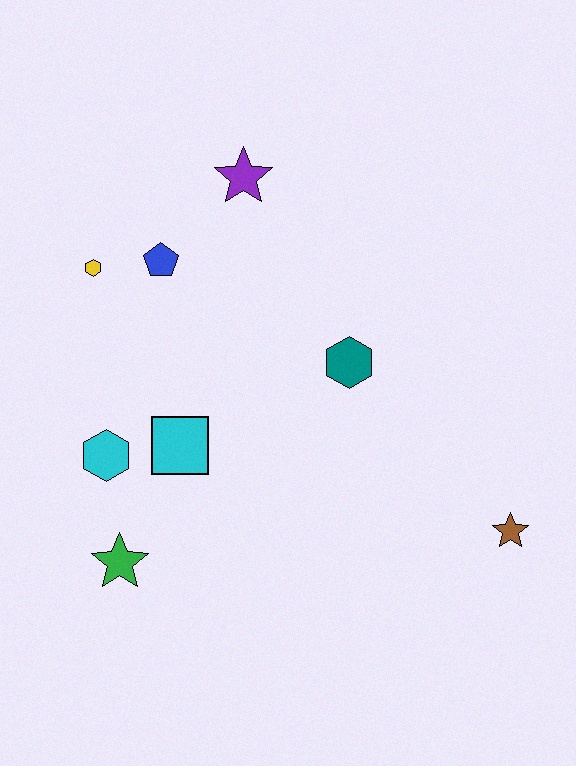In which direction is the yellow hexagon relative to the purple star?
The yellow hexagon is to the left of the purple star.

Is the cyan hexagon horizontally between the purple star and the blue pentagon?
No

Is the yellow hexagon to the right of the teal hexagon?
No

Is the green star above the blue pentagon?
No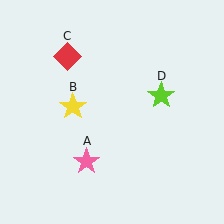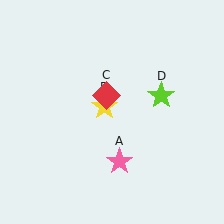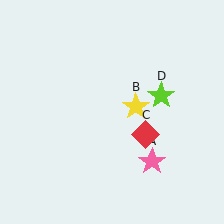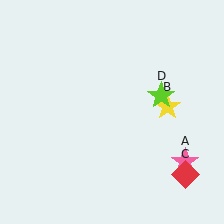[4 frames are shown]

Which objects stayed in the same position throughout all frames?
Lime star (object D) remained stationary.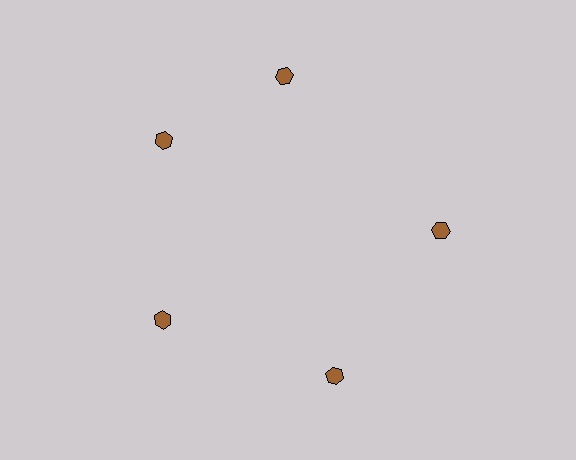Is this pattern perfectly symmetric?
No. The 5 brown hexagons are arranged in a ring, but one element near the 1 o'clock position is rotated out of alignment along the ring, breaking the 5-fold rotational symmetry.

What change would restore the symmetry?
The symmetry would be restored by rotating it back into even spacing with its neighbors so that all 5 hexagons sit at equal angles and equal distance from the center.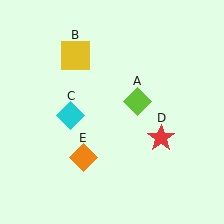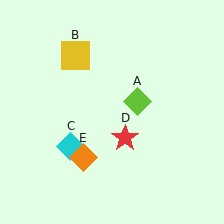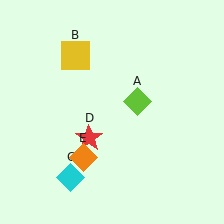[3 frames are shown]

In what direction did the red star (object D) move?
The red star (object D) moved left.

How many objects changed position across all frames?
2 objects changed position: cyan diamond (object C), red star (object D).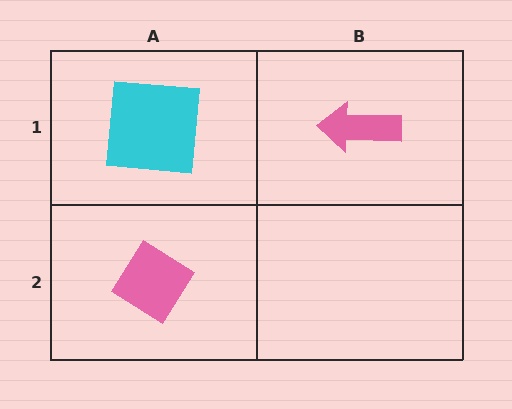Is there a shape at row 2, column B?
No, that cell is empty.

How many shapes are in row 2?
1 shape.